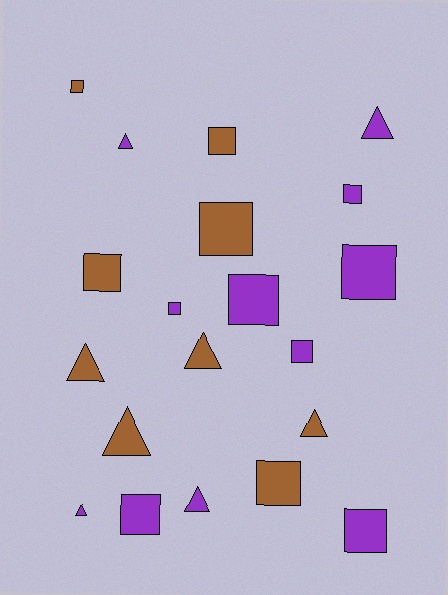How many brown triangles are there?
There are 4 brown triangles.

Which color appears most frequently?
Purple, with 11 objects.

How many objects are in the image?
There are 20 objects.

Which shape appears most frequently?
Square, with 12 objects.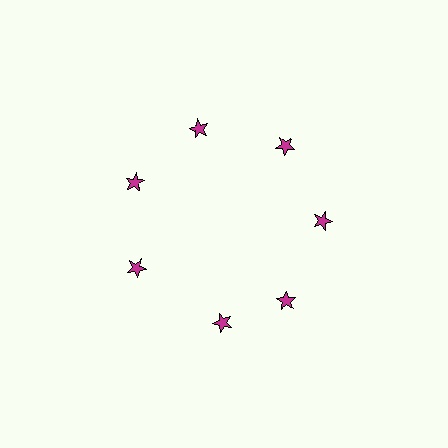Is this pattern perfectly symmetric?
No. The 7 magenta stars are arranged in a ring, but one element near the 6 o'clock position is rotated out of alignment along the ring, breaking the 7-fold rotational symmetry.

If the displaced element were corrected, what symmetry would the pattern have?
It would have 7-fold rotational symmetry — the pattern would map onto itself every 51 degrees.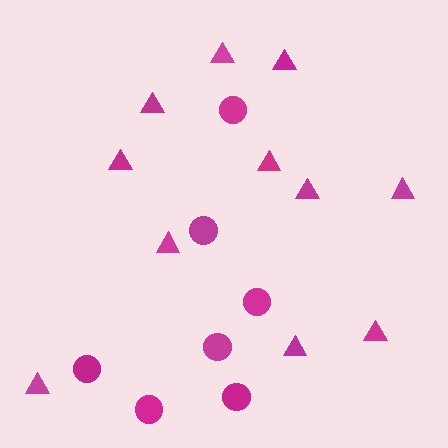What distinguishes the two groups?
There are 2 groups: one group of circles (7) and one group of triangles (11).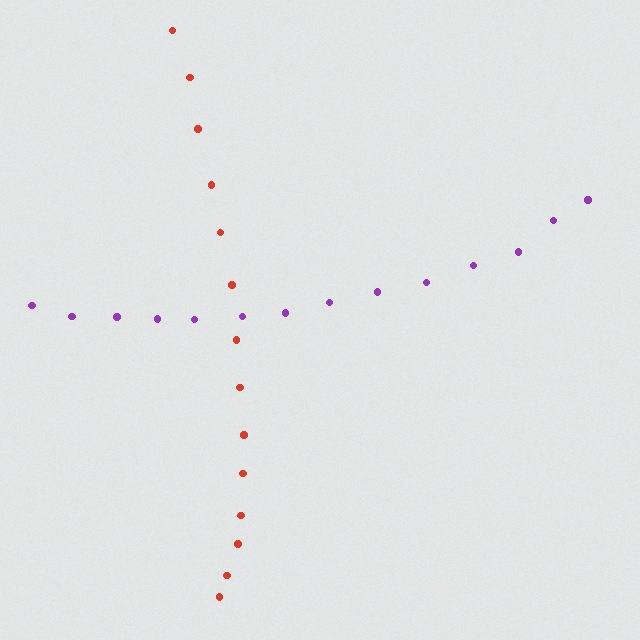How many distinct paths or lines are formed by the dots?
There are 2 distinct paths.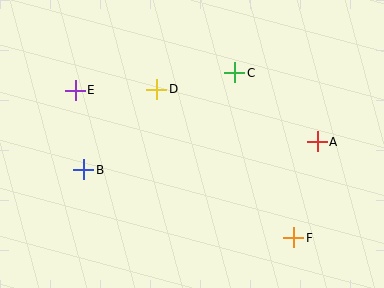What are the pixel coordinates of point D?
Point D is at (157, 89).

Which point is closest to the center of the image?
Point D at (157, 89) is closest to the center.